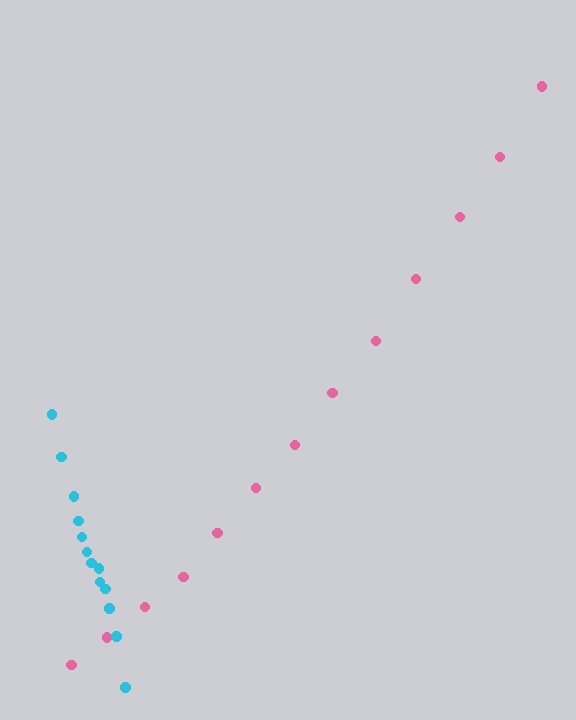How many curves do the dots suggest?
There are 2 distinct paths.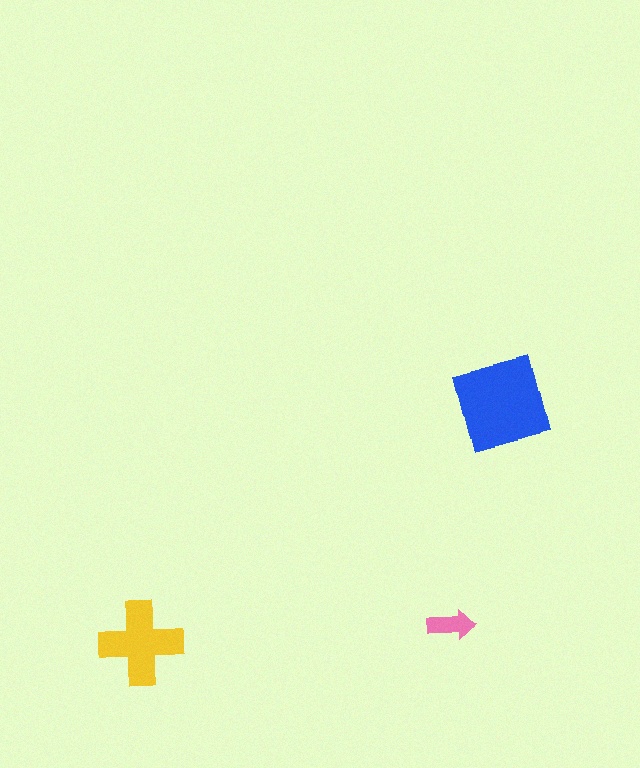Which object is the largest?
The blue square.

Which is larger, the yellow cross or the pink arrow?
The yellow cross.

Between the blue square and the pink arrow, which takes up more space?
The blue square.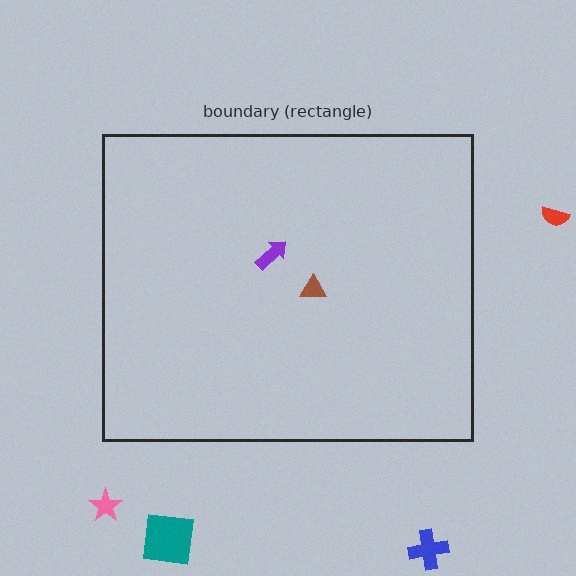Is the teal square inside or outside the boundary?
Outside.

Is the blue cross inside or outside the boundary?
Outside.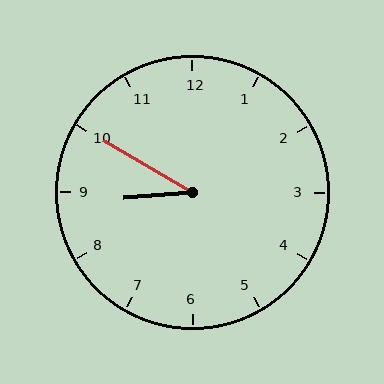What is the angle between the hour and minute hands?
Approximately 35 degrees.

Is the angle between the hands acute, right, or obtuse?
It is acute.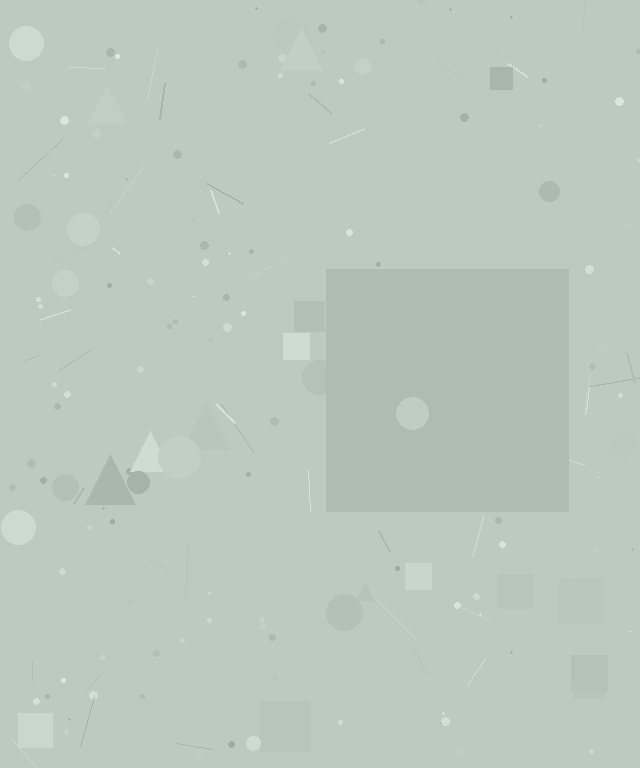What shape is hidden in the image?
A square is hidden in the image.